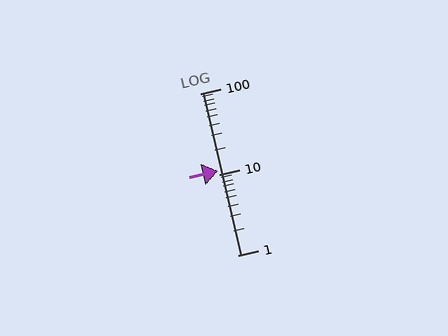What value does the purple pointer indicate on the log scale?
The pointer indicates approximately 11.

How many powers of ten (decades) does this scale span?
The scale spans 2 decades, from 1 to 100.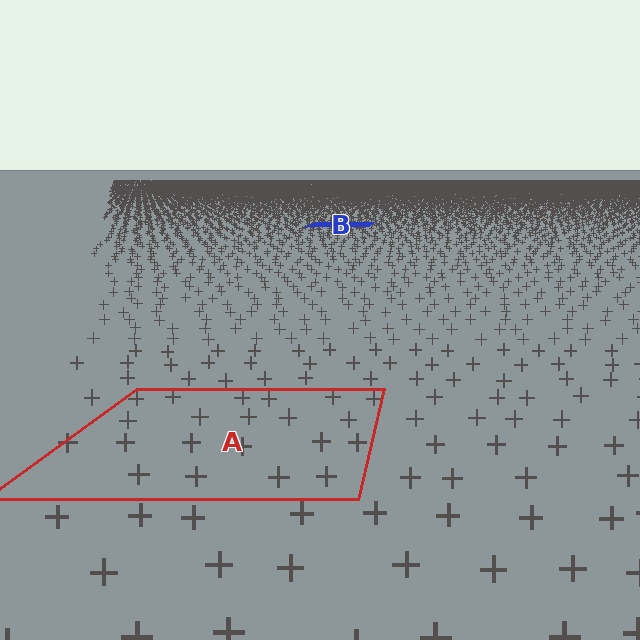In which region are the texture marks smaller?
The texture marks are smaller in region B, because it is farther away.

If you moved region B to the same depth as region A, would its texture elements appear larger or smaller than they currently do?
They would appear larger. At a closer depth, the same texture elements are projected at a bigger on-screen size.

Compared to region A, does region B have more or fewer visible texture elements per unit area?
Region B has more texture elements per unit area — they are packed more densely because it is farther away.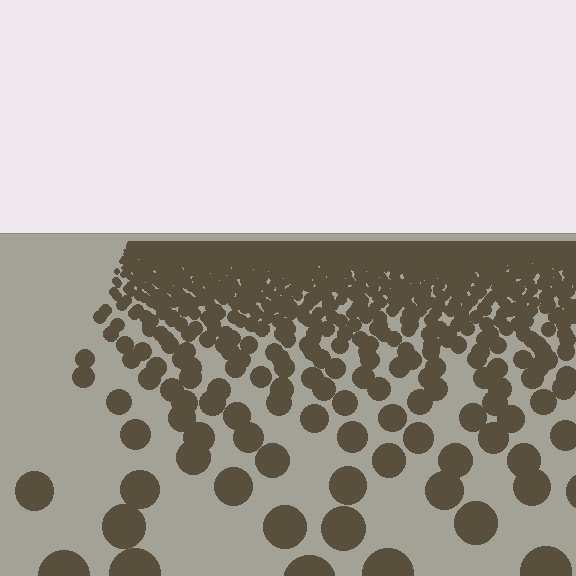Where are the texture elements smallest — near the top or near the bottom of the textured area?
Near the top.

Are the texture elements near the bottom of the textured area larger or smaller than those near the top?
Larger. Near the bottom, elements are closer to the viewer and appear at a bigger on-screen size.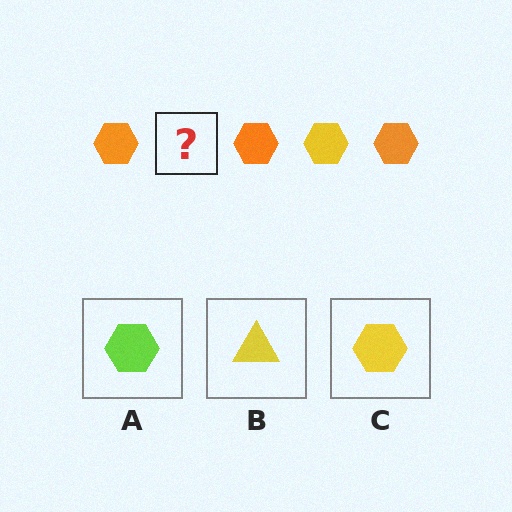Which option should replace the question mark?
Option C.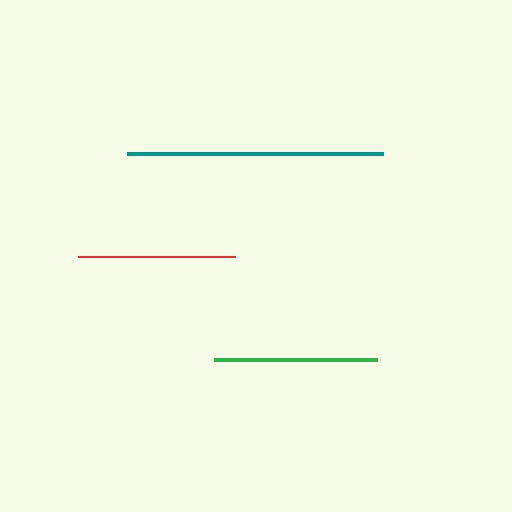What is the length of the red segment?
The red segment is approximately 157 pixels long.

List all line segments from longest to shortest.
From longest to shortest: teal, green, red.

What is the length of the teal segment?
The teal segment is approximately 256 pixels long.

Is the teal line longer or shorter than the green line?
The teal line is longer than the green line.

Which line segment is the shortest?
The red line is the shortest at approximately 157 pixels.